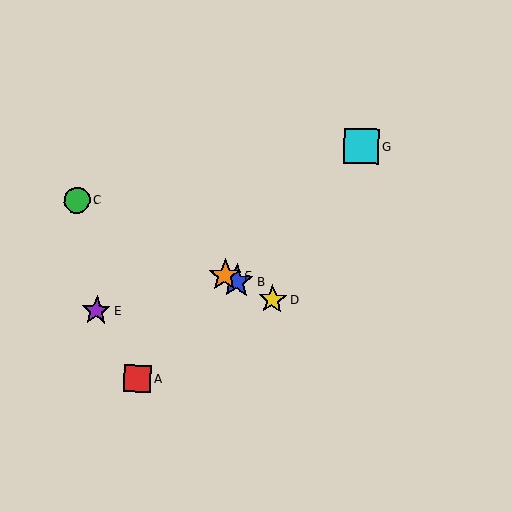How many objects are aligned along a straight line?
4 objects (B, C, D, F) are aligned along a straight line.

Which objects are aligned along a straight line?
Objects B, C, D, F are aligned along a straight line.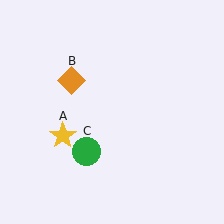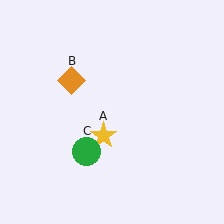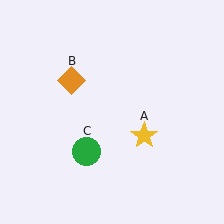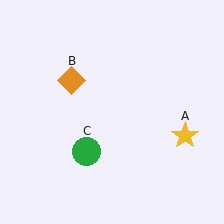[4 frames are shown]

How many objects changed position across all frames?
1 object changed position: yellow star (object A).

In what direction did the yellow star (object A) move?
The yellow star (object A) moved right.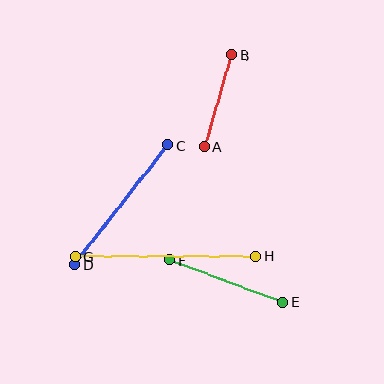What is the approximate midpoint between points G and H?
The midpoint is at approximately (166, 256) pixels.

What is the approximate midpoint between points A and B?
The midpoint is at approximately (218, 101) pixels.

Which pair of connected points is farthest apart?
Points G and H are farthest apart.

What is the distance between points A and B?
The distance is approximately 95 pixels.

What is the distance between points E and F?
The distance is approximately 121 pixels.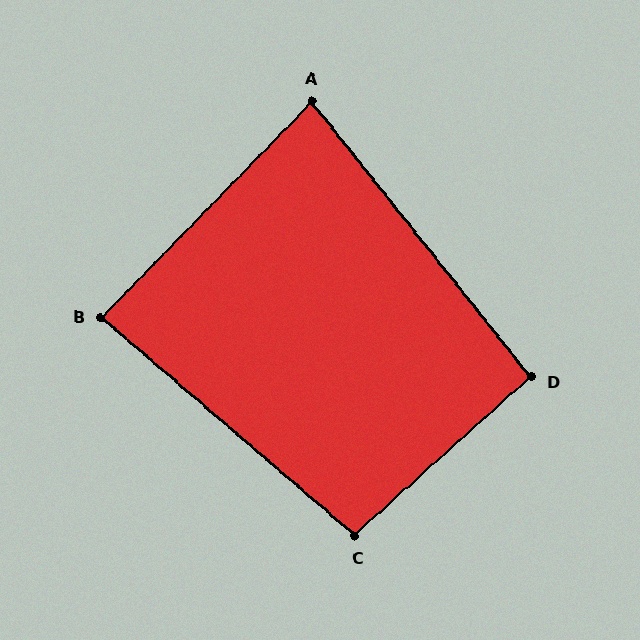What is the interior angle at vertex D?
Approximately 93 degrees (approximately right).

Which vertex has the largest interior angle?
C, at approximately 97 degrees.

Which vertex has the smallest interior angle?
A, at approximately 83 degrees.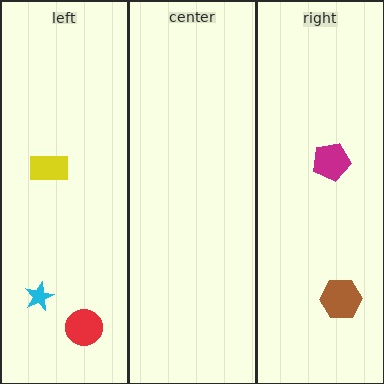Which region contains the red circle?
The left region.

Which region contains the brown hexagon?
The right region.